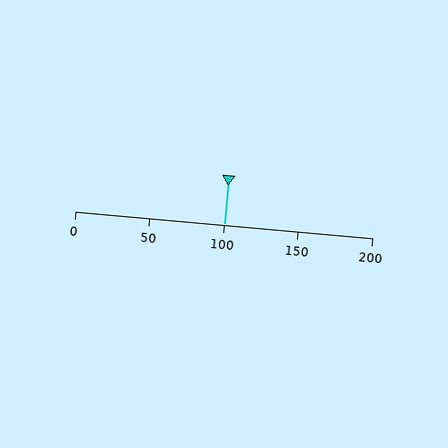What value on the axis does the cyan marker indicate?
The marker indicates approximately 100.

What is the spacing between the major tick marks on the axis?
The major ticks are spaced 50 apart.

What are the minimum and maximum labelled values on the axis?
The axis runs from 0 to 200.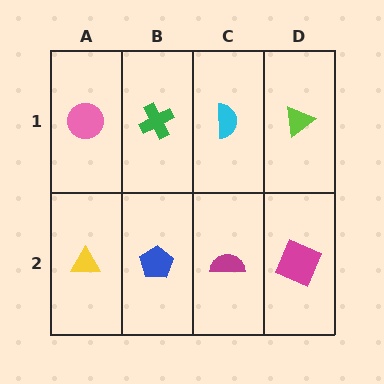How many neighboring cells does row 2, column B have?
3.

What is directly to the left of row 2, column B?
A yellow triangle.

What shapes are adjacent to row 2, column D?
A lime triangle (row 1, column D), a magenta semicircle (row 2, column C).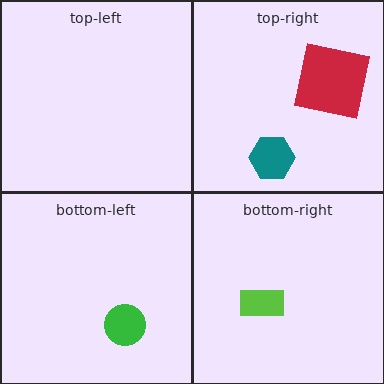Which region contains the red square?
The top-right region.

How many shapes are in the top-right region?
2.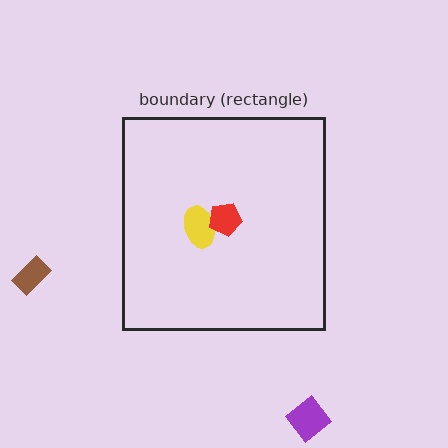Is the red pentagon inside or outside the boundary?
Inside.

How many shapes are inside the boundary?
2 inside, 2 outside.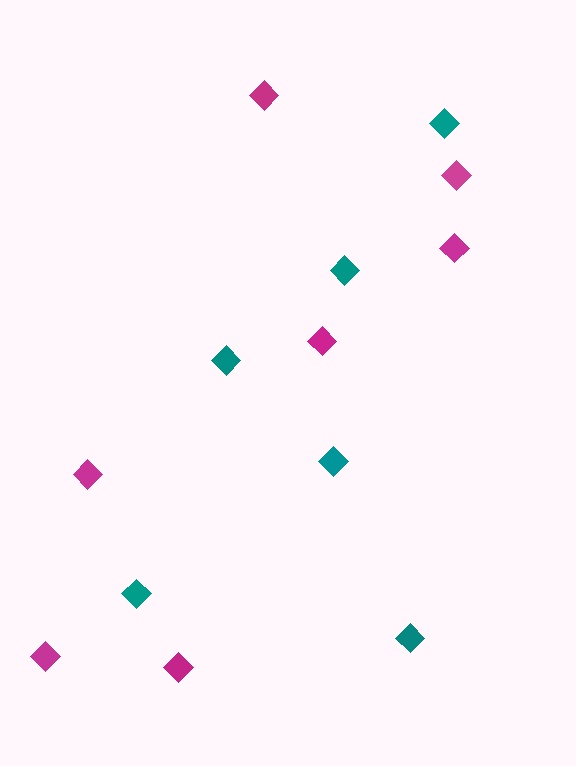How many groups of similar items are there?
There are 2 groups: one group of teal diamonds (6) and one group of magenta diamonds (7).